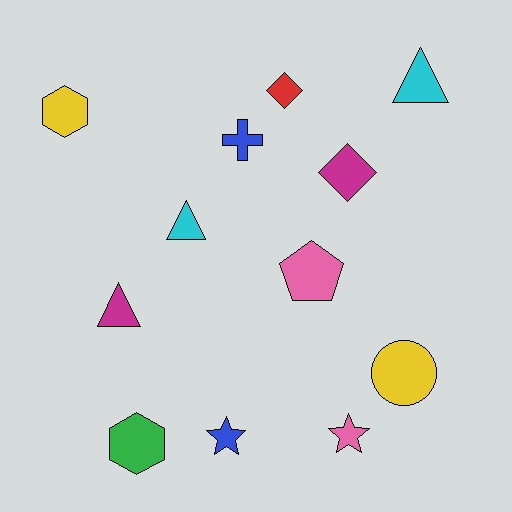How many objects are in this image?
There are 12 objects.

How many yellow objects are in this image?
There are 2 yellow objects.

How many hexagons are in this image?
There are 2 hexagons.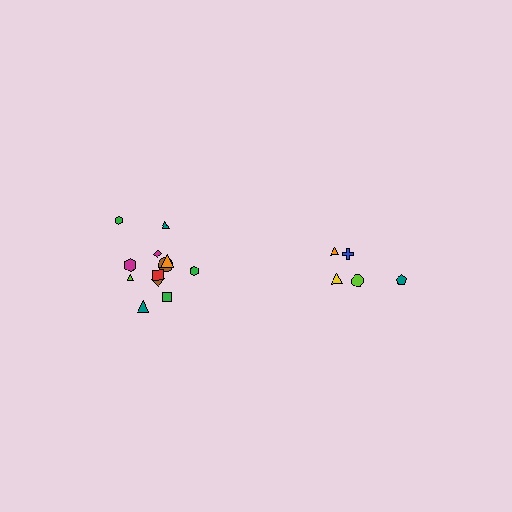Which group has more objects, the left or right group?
The left group.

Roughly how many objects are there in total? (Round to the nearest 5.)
Roughly 15 objects in total.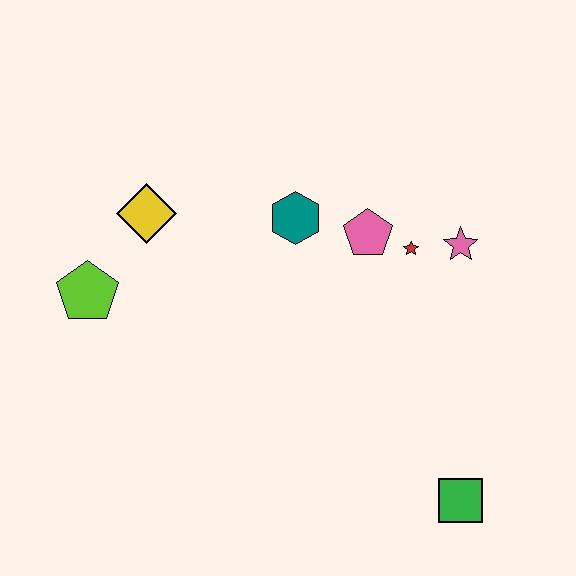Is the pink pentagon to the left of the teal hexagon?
No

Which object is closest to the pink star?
The red star is closest to the pink star.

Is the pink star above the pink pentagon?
No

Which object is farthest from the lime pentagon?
The green square is farthest from the lime pentagon.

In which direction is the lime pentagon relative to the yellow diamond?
The lime pentagon is below the yellow diamond.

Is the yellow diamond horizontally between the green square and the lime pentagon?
Yes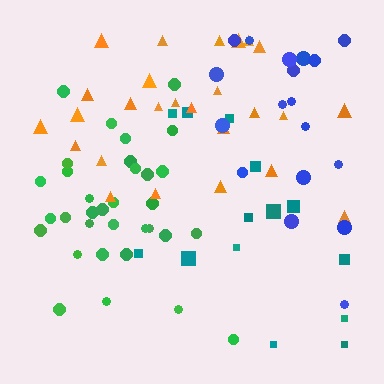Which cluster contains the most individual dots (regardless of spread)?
Green (33).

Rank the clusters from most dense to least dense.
green, orange, blue, teal.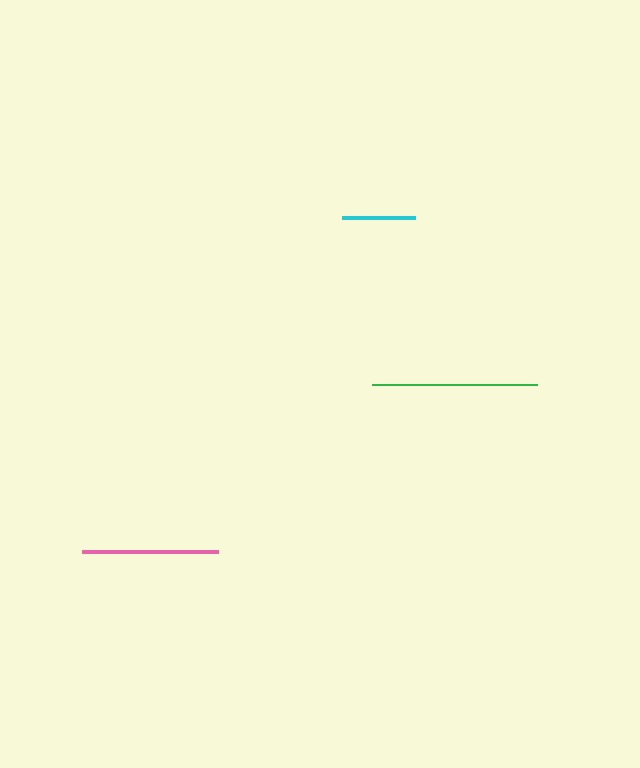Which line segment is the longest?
The green line is the longest at approximately 165 pixels.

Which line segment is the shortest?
The cyan line is the shortest at approximately 73 pixels.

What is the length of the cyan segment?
The cyan segment is approximately 73 pixels long.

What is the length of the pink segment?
The pink segment is approximately 136 pixels long.